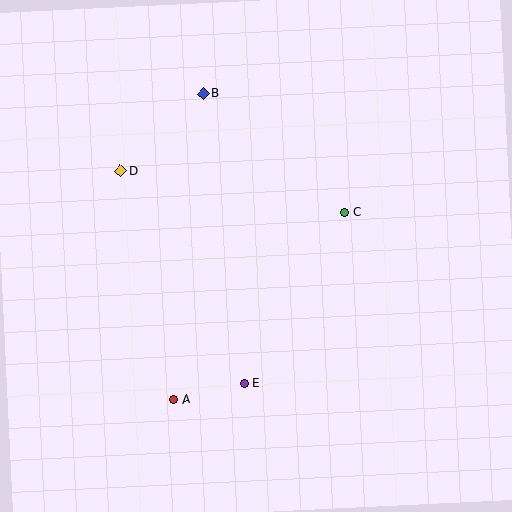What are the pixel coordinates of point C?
Point C is at (345, 212).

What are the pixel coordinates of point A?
Point A is at (173, 400).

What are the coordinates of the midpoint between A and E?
The midpoint between A and E is at (209, 392).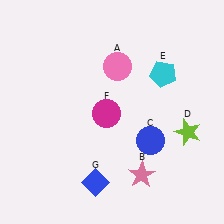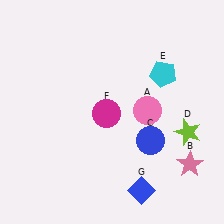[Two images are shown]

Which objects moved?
The objects that moved are: the pink circle (A), the pink star (B), the blue diamond (G).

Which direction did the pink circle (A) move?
The pink circle (A) moved down.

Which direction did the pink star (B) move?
The pink star (B) moved right.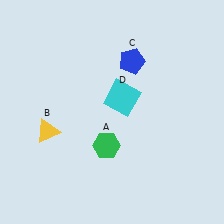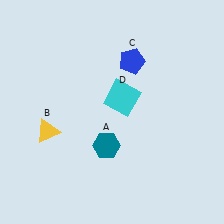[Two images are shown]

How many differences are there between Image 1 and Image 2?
There is 1 difference between the two images.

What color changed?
The hexagon (A) changed from green in Image 1 to teal in Image 2.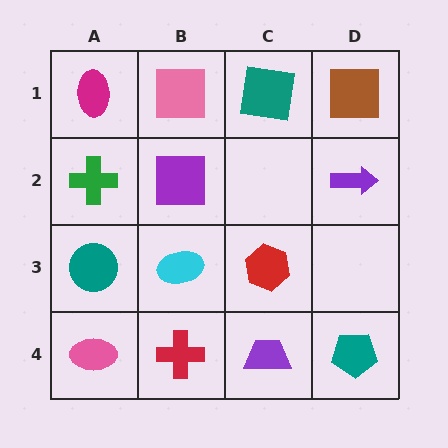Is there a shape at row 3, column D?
No, that cell is empty.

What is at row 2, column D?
A purple arrow.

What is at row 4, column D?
A teal pentagon.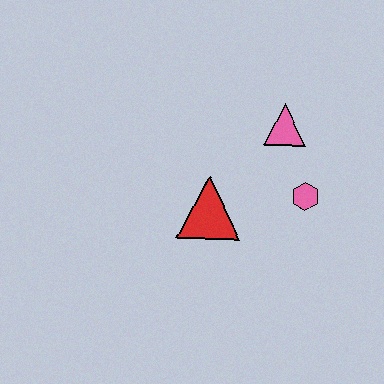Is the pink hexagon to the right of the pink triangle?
Yes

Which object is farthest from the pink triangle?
The red triangle is farthest from the pink triangle.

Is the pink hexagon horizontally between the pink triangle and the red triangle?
No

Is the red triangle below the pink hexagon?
Yes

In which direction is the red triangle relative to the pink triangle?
The red triangle is below the pink triangle.